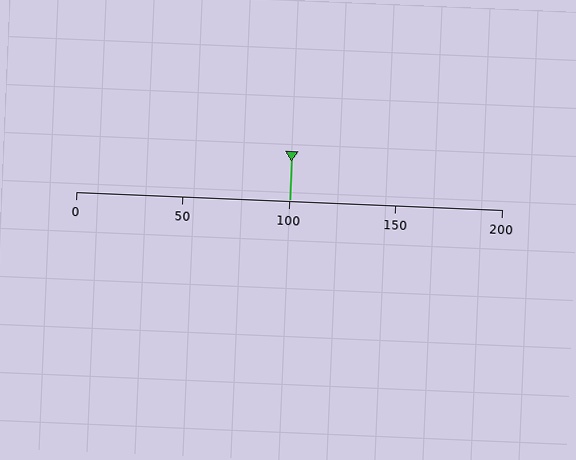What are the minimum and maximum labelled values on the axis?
The axis runs from 0 to 200.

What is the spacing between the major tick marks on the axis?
The major ticks are spaced 50 apart.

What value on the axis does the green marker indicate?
The marker indicates approximately 100.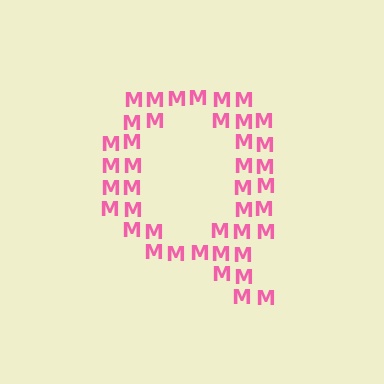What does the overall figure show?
The overall figure shows the letter Q.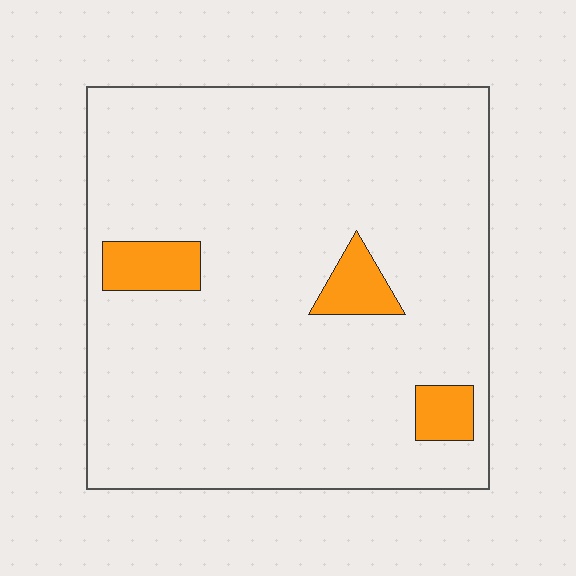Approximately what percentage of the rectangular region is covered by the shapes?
Approximately 10%.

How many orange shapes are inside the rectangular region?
3.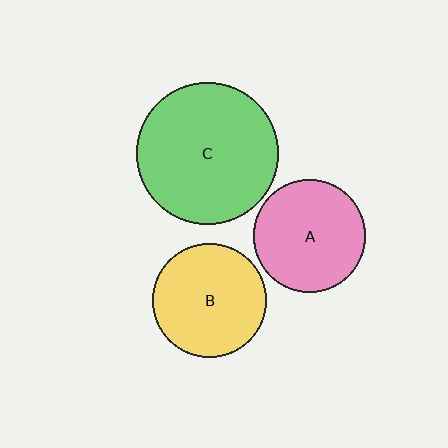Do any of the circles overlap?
No, none of the circles overlap.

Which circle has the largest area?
Circle C (green).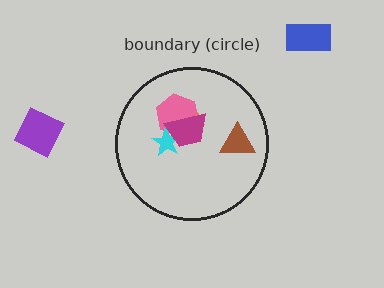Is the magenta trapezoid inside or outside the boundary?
Inside.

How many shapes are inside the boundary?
5 inside, 2 outside.